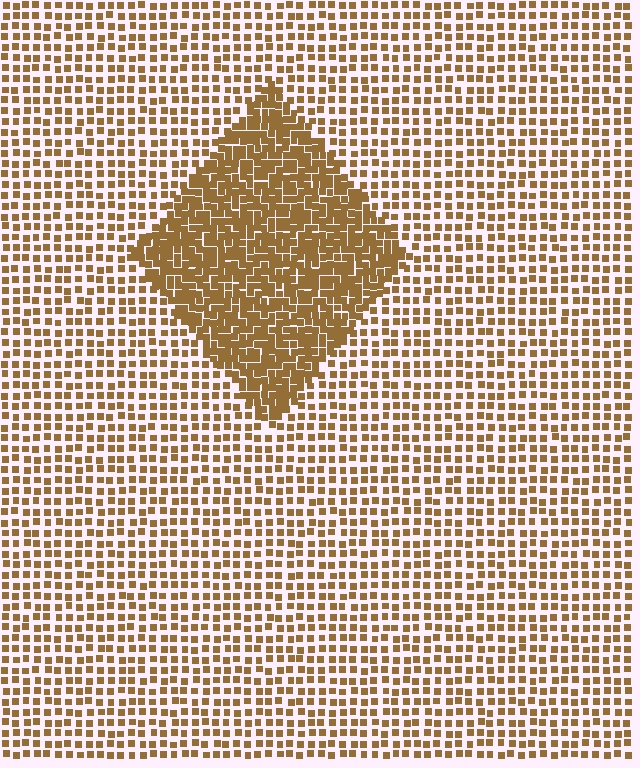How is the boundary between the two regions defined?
The boundary is defined by a change in element density (approximately 2.1x ratio). All elements are the same color, size, and shape.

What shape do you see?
I see a diamond.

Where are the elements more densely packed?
The elements are more densely packed inside the diamond boundary.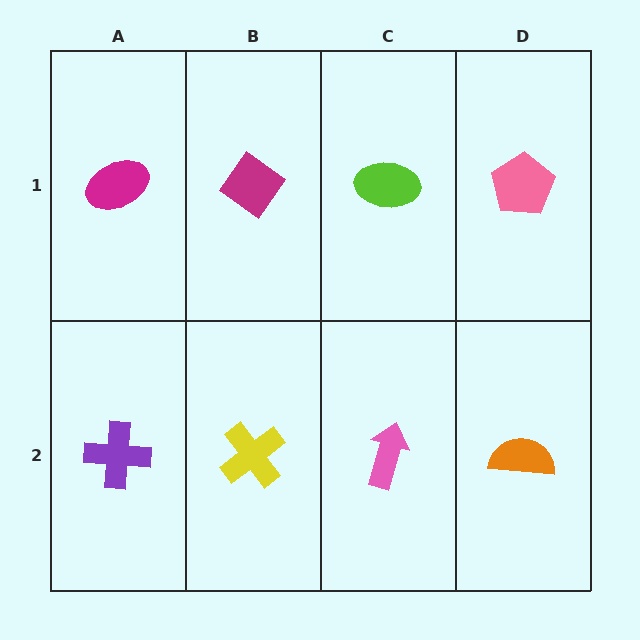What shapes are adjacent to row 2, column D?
A pink pentagon (row 1, column D), a pink arrow (row 2, column C).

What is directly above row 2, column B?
A magenta diamond.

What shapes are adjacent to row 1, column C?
A pink arrow (row 2, column C), a magenta diamond (row 1, column B), a pink pentagon (row 1, column D).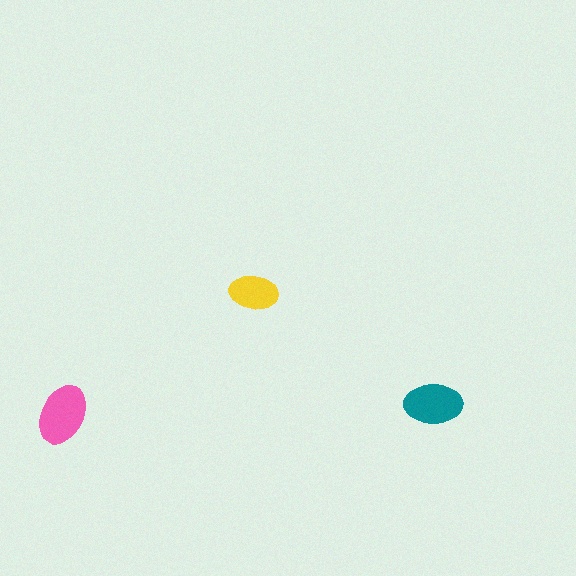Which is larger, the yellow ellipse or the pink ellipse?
The pink one.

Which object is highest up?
The yellow ellipse is topmost.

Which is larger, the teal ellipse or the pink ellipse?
The pink one.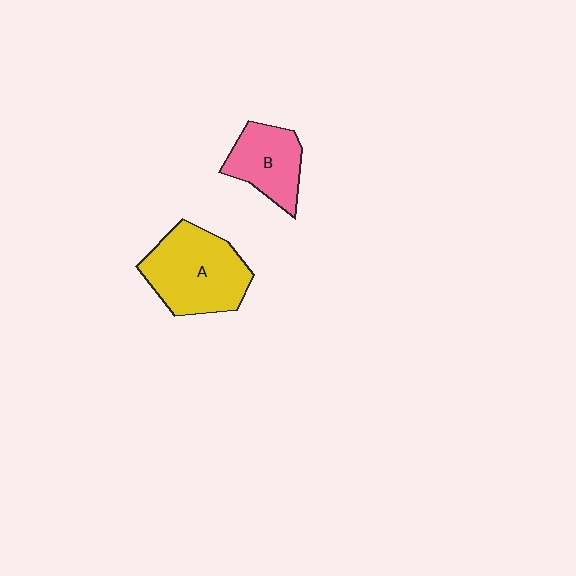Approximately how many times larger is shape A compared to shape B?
Approximately 1.6 times.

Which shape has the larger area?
Shape A (yellow).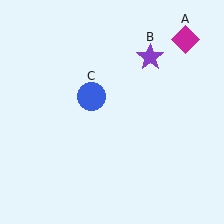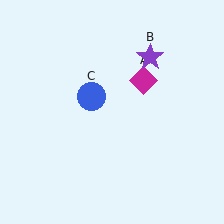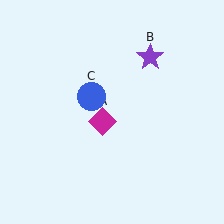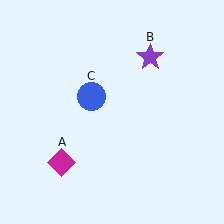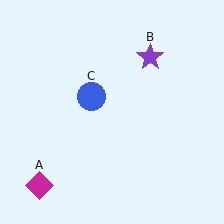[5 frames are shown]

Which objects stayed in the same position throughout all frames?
Purple star (object B) and blue circle (object C) remained stationary.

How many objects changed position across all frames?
1 object changed position: magenta diamond (object A).